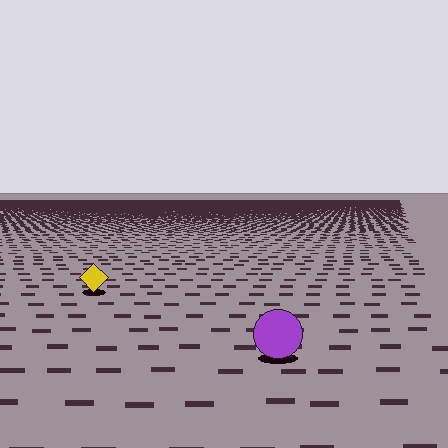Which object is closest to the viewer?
The purple circle is closest. The texture marks near it are larger and more spread out.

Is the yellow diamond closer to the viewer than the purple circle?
No. The purple circle is closer — you can tell from the texture gradient: the ground texture is coarser near it.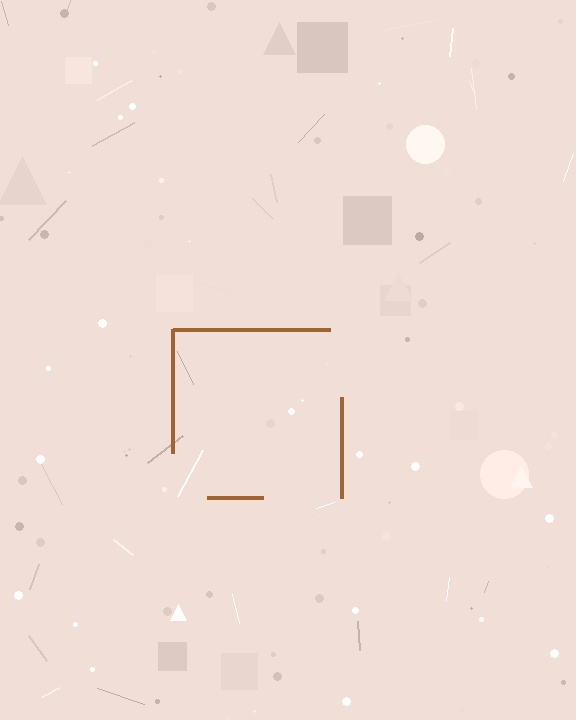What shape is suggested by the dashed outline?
The dashed outline suggests a square.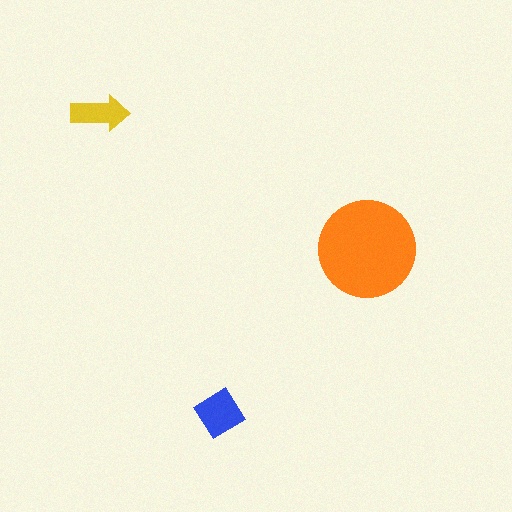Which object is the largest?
The orange circle.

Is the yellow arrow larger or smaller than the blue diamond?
Smaller.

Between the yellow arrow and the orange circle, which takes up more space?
The orange circle.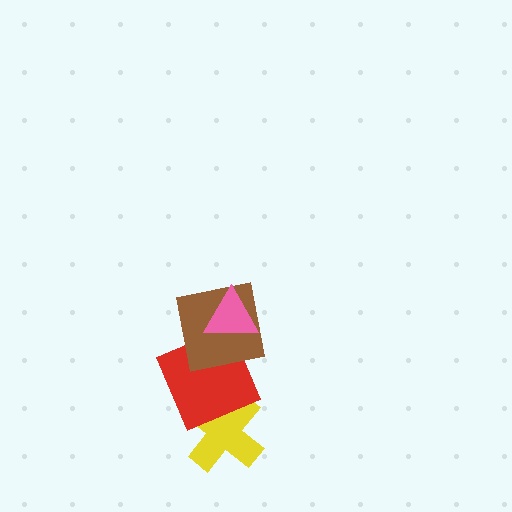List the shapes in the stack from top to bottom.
From top to bottom: the pink triangle, the brown square, the red square, the yellow cross.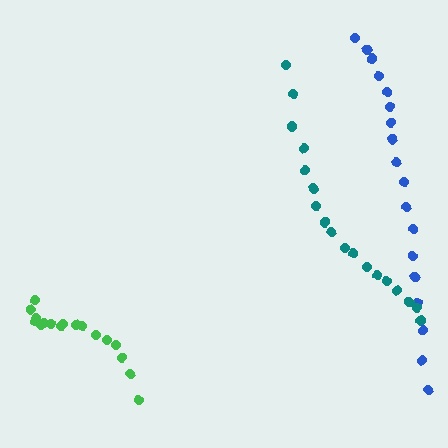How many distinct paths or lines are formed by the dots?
There are 3 distinct paths.